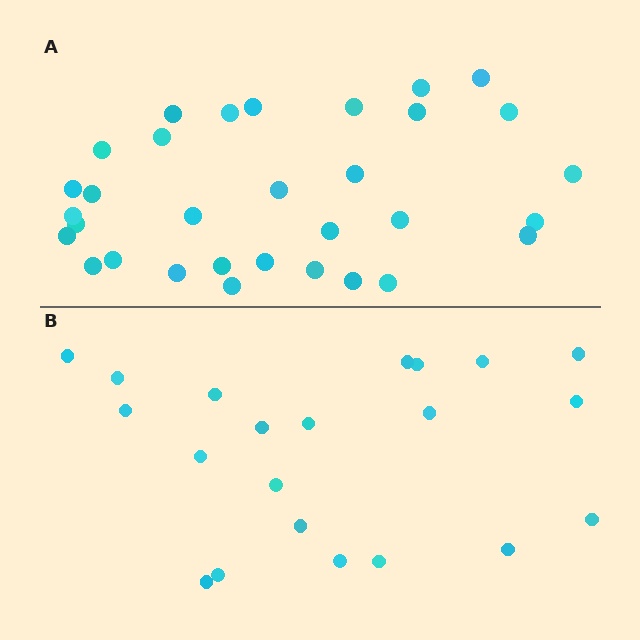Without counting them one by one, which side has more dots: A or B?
Region A (the top region) has more dots.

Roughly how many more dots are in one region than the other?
Region A has roughly 12 or so more dots than region B.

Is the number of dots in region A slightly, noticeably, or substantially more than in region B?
Region A has substantially more. The ratio is roughly 1.5 to 1.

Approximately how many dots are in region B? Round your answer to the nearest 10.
About 20 dots. (The exact count is 21, which rounds to 20.)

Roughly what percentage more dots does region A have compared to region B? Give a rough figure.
About 50% more.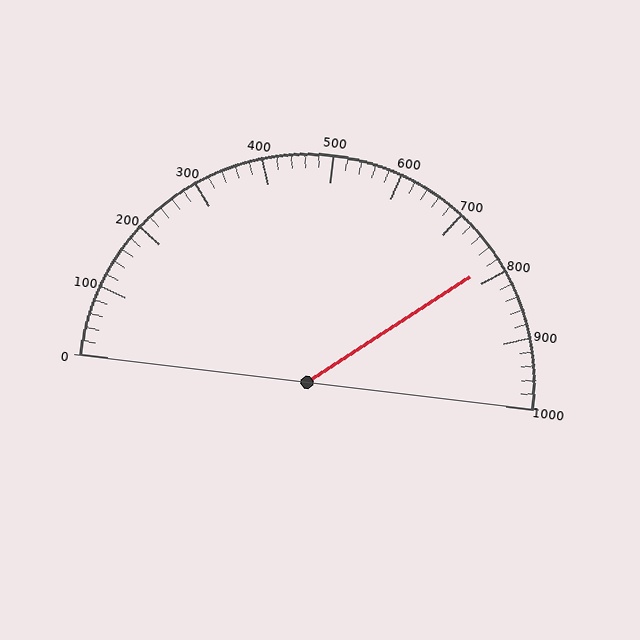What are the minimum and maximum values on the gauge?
The gauge ranges from 0 to 1000.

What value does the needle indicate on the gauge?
The needle indicates approximately 780.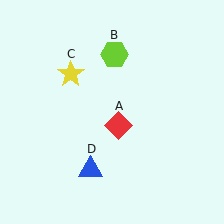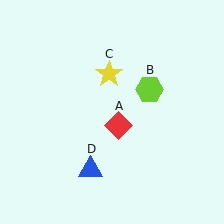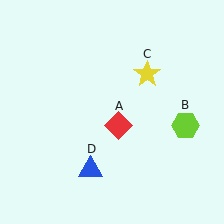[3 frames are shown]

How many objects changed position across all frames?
2 objects changed position: lime hexagon (object B), yellow star (object C).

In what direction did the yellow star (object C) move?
The yellow star (object C) moved right.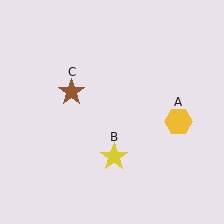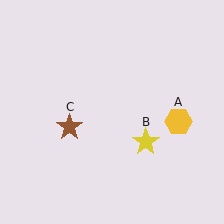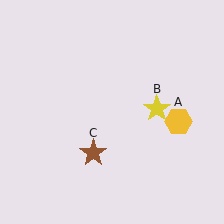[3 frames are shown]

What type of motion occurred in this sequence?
The yellow star (object B), brown star (object C) rotated counterclockwise around the center of the scene.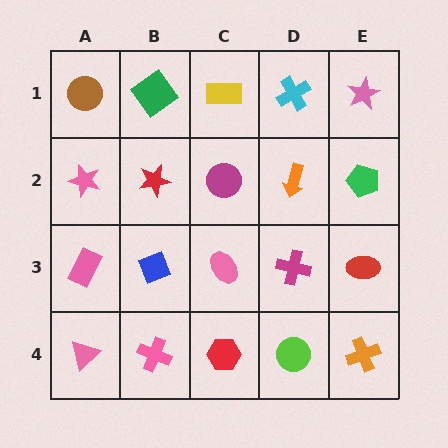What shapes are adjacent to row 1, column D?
An orange arrow (row 2, column D), a yellow rectangle (row 1, column C), a pink star (row 1, column E).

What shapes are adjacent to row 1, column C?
A magenta circle (row 2, column C), a green diamond (row 1, column B), a cyan cross (row 1, column D).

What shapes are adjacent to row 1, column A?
A pink star (row 2, column A), a green diamond (row 1, column B).